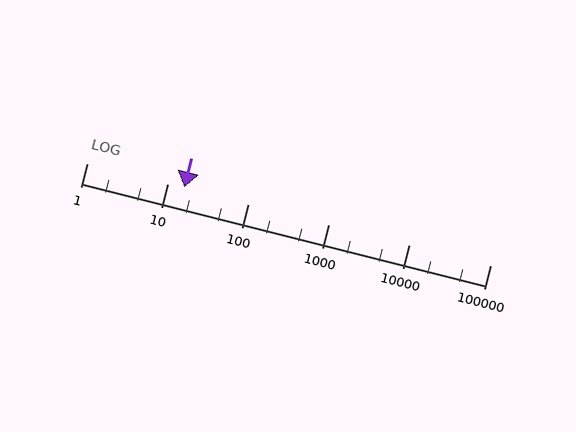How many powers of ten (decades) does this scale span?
The scale spans 5 decades, from 1 to 100000.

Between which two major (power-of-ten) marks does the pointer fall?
The pointer is between 10 and 100.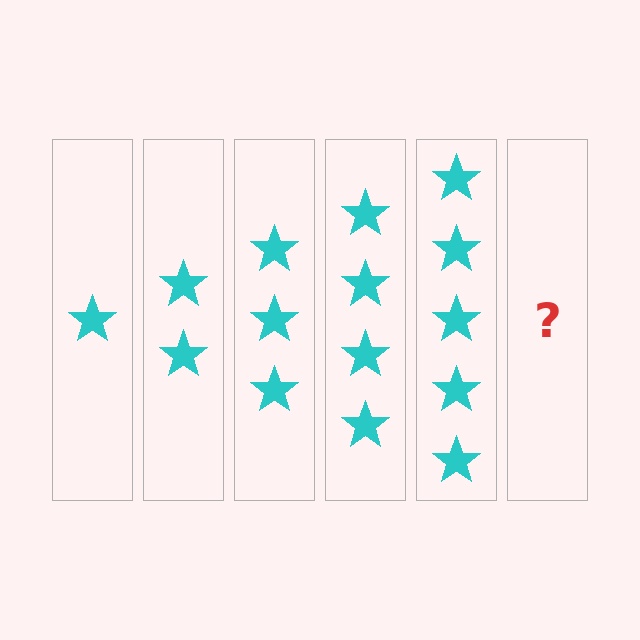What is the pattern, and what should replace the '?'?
The pattern is that each step adds one more star. The '?' should be 6 stars.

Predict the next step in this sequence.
The next step is 6 stars.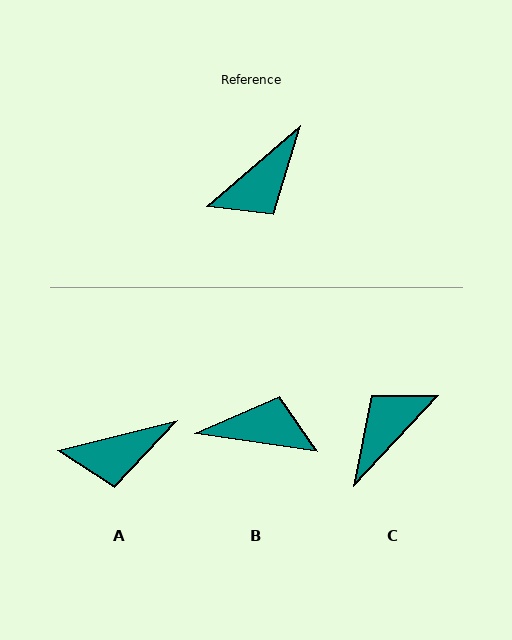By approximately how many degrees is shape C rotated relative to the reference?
Approximately 174 degrees clockwise.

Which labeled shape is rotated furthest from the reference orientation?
C, about 174 degrees away.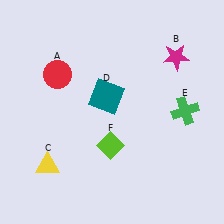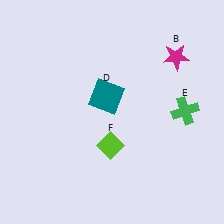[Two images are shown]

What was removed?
The red circle (A), the yellow triangle (C) were removed in Image 2.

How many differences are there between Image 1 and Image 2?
There are 2 differences between the two images.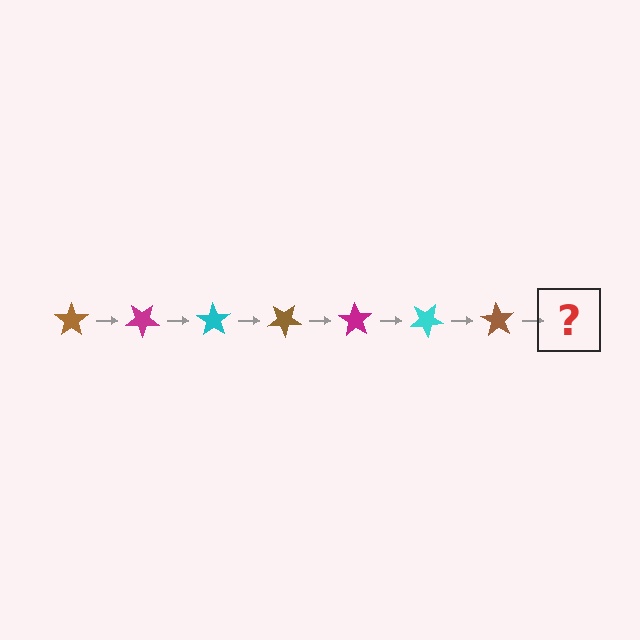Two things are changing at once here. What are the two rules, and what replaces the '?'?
The two rules are that it rotates 35 degrees each step and the color cycles through brown, magenta, and cyan. The '?' should be a magenta star, rotated 245 degrees from the start.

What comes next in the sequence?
The next element should be a magenta star, rotated 245 degrees from the start.